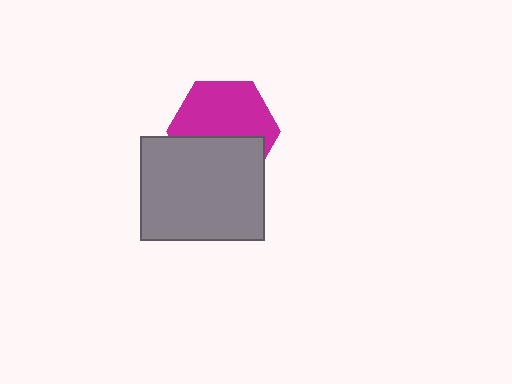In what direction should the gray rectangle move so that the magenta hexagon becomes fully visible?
The gray rectangle should move down. That is the shortest direction to clear the overlap and leave the magenta hexagon fully visible.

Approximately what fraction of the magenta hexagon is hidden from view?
Roughly 43% of the magenta hexagon is hidden behind the gray rectangle.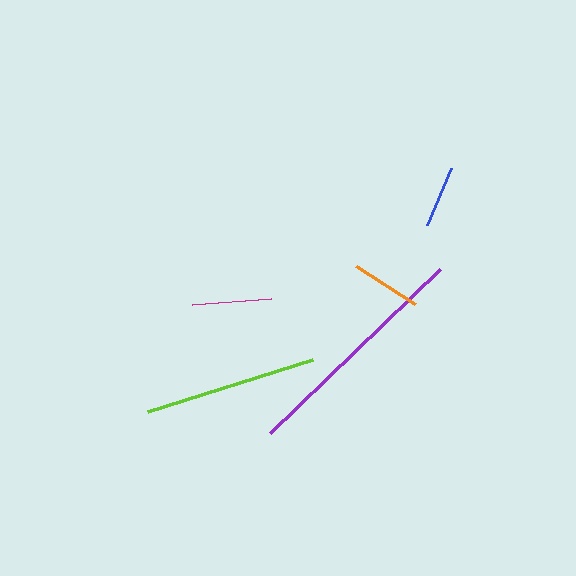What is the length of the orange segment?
The orange segment is approximately 71 pixels long.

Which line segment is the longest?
The purple line is the longest at approximately 236 pixels.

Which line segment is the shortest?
The blue line is the shortest at approximately 63 pixels.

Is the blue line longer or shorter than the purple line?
The purple line is longer than the blue line.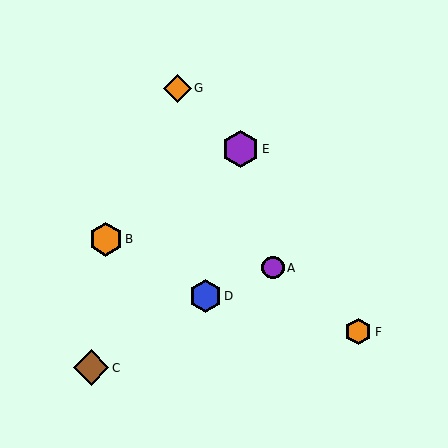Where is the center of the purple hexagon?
The center of the purple hexagon is at (240, 149).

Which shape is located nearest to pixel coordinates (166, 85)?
The orange diamond (labeled G) at (177, 88) is nearest to that location.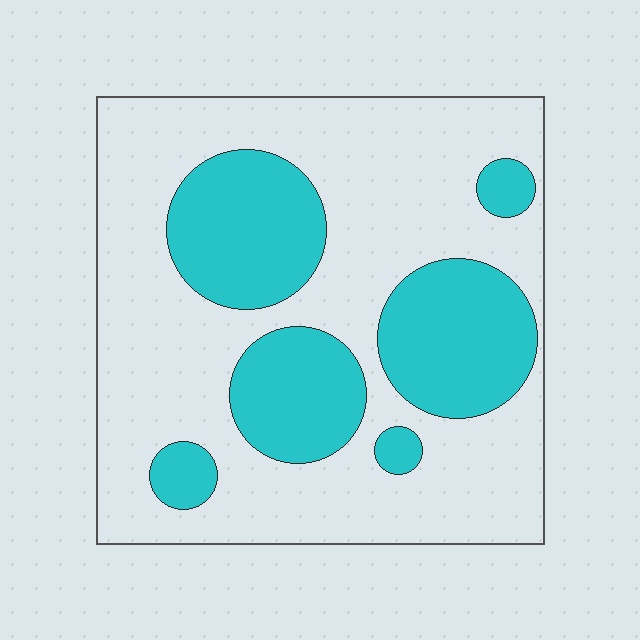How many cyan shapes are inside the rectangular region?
6.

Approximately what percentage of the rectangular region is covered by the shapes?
Approximately 30%.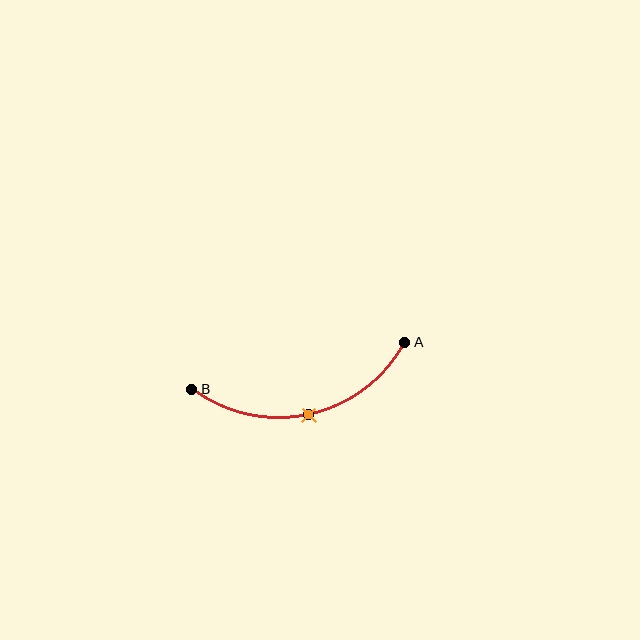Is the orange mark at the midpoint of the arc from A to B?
Yes. The orange mark lies on the arc at equal arc-length from both A and B — it is the arc midpoint.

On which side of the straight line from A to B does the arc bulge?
The arc bulges below the straight line connecting A and B.